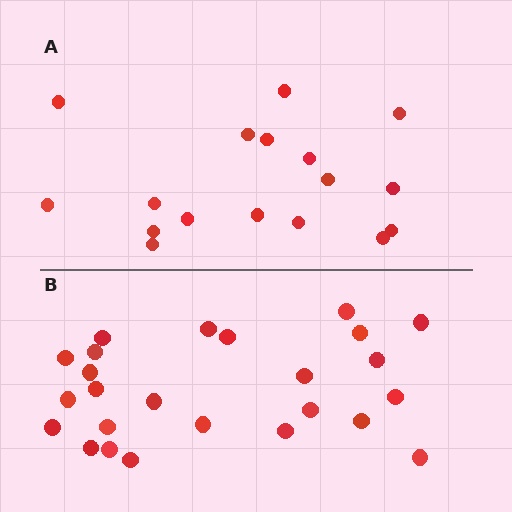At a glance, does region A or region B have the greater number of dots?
Region B (the bottom region) has more dots.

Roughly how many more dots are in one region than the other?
Region B has roughly 8 or so more dots than region A.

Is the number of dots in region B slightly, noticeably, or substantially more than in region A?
Region B has substantially more. The ratio is roughly 1.5 to 1.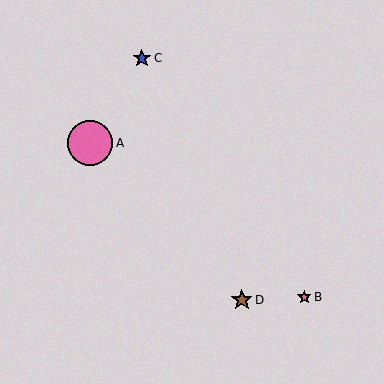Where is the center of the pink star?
The center of the pink star is at (304, 297).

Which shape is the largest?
The pink circle (labeled A) is the largest.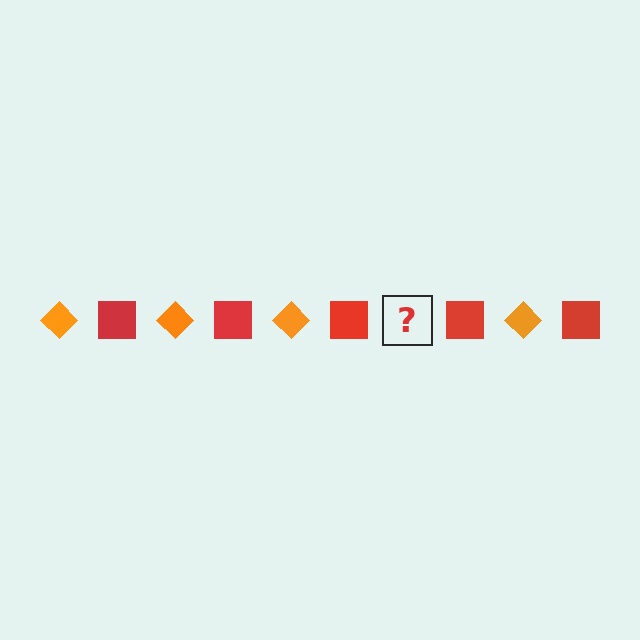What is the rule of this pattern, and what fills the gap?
The rule is that the pattern alternates between orange diamond and red square. The gap should be filled with an orange diamond.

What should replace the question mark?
The question mark should be replaced with an orange diamond.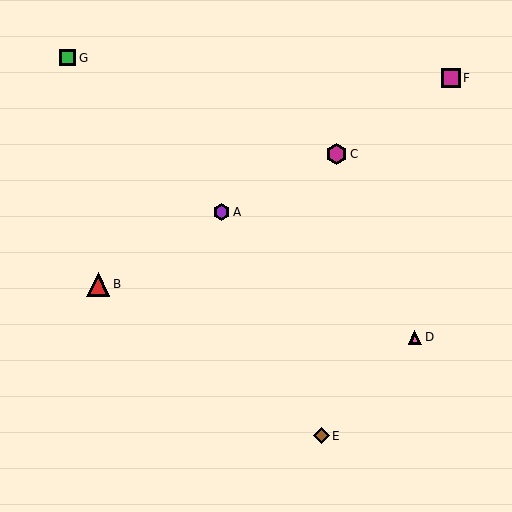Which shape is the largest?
The red triangle (labeled B) is the largest.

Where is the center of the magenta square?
The center of the magenta square is at (451, 78).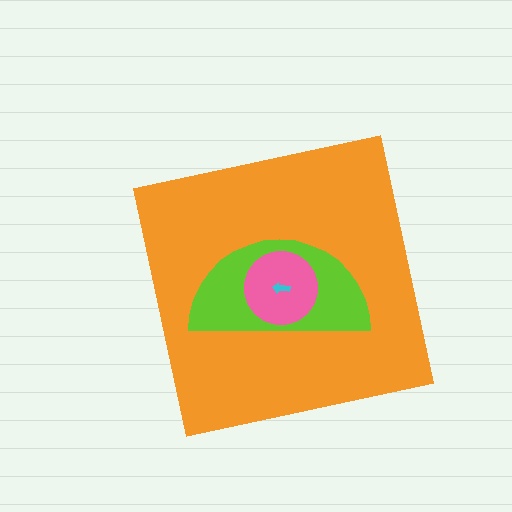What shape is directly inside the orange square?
The lime semicircle.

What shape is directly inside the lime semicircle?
The pink circle.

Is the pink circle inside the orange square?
Yes.